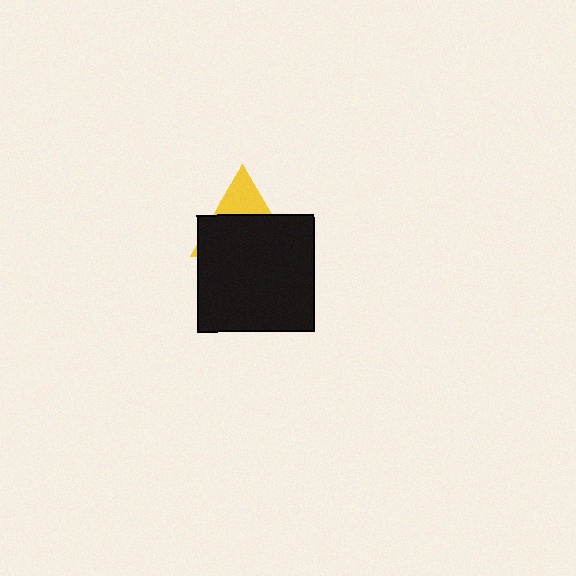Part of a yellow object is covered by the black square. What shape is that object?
It is a triangle.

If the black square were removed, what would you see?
You would see the complete yellow triangle.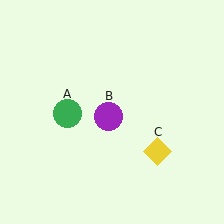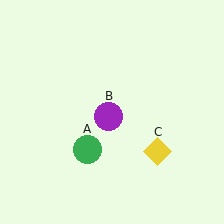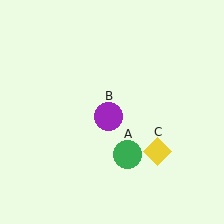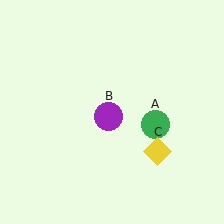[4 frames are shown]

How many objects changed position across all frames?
1 object changed position: green circle (object A).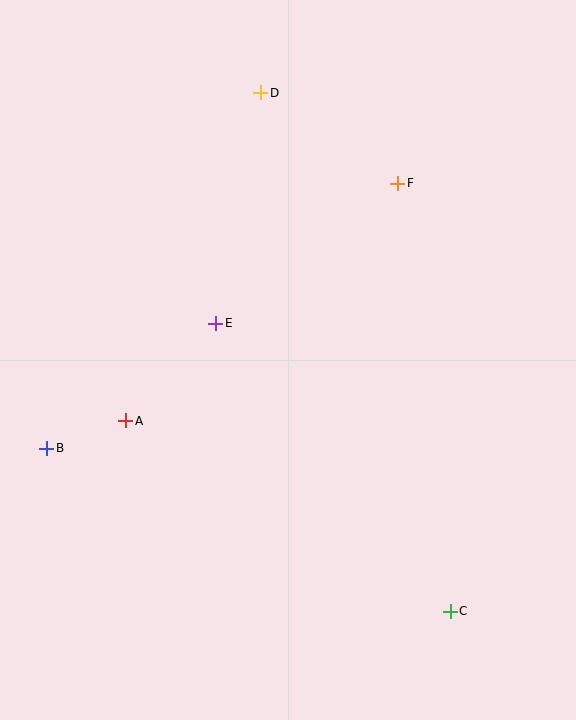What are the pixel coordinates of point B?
Point B is at (47, 448).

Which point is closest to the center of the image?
Point E at (216, 323) is closest to the center.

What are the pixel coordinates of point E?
Point E is at (216, 323).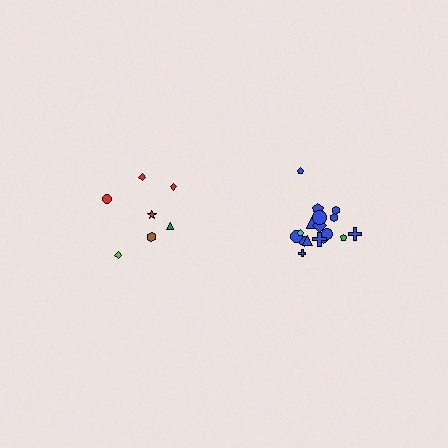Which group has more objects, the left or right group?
The right group.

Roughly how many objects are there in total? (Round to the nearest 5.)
Roughly 25 objects in total.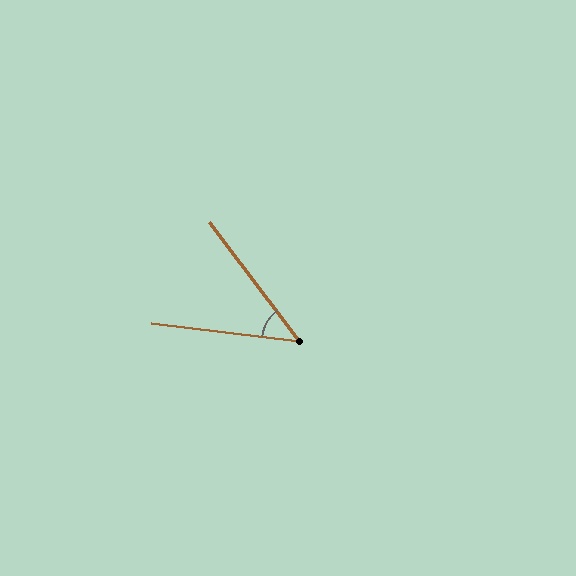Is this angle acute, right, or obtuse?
It is acute.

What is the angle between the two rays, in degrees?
Approximately 46 degrees.